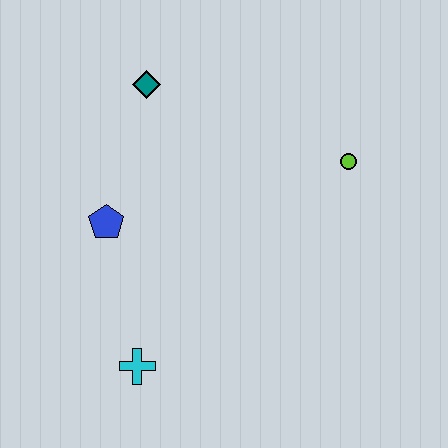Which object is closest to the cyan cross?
The blue pentagon is closest to the cyan cross.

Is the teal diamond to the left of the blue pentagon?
No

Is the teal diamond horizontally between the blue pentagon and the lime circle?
Yes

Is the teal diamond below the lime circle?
No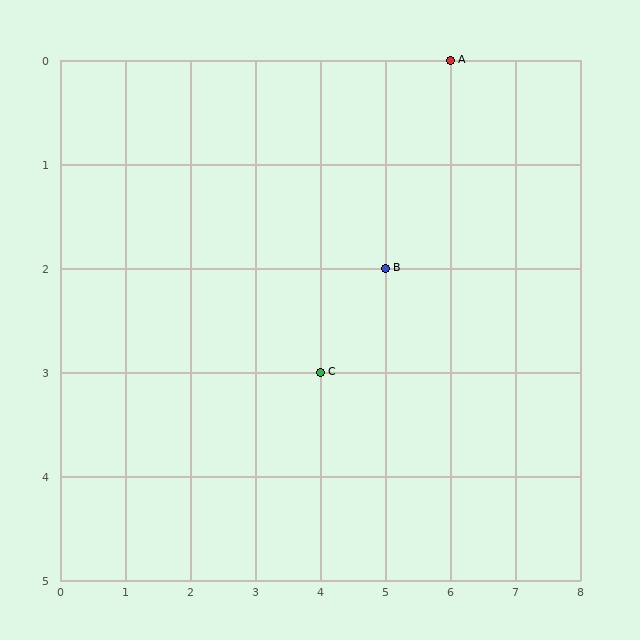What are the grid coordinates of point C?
Point C is at grid coordinates (4, 3).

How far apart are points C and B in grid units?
Points C and B are 1 column and 1 row apart (about 1.4 grid units diagonally).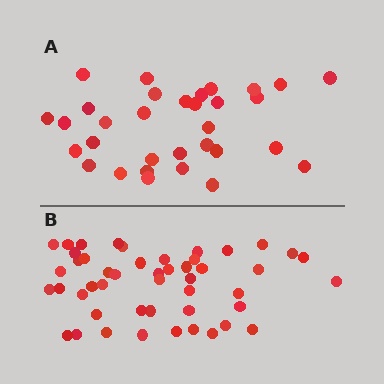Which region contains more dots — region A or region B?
Region B (the bottom region) has more dots.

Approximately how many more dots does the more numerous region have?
Region B has approximately 15 more dots than region A.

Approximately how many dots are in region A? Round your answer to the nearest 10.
About 30 dots. (The exact count is 32, which rounds to 30.)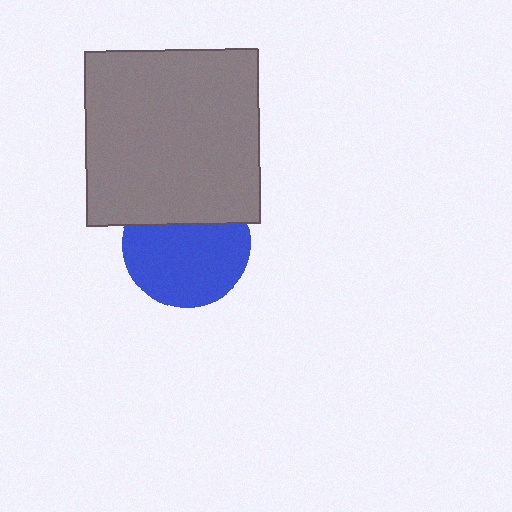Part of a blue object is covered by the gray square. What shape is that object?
It is a circle.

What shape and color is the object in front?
The object in front is a gray square.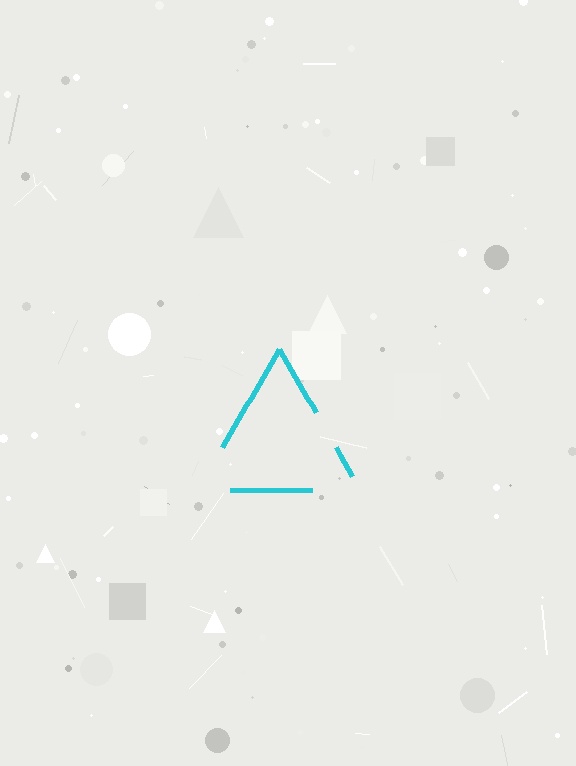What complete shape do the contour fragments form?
The contour fragments form a triangle.